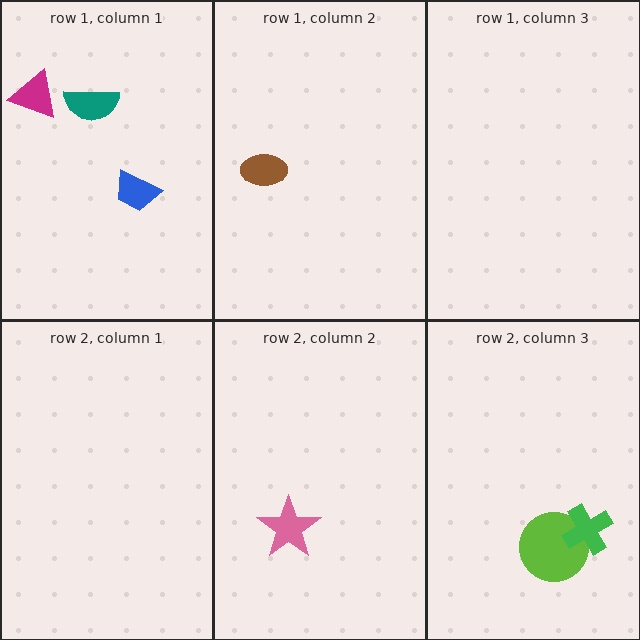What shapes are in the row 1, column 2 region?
The brown ellipse.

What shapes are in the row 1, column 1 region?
The teal semicircle, the blue trapezoid, the magenta triangle.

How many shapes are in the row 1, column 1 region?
3.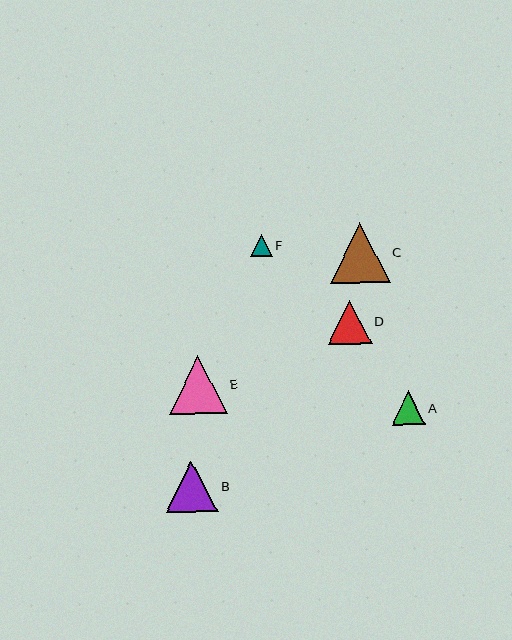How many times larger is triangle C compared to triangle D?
Triangle C is approximately 1.4 times the size of triangle D.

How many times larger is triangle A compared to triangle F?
Triangle A is approximately 1.6 times the size of triangle F.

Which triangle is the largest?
Triangle C is the largest with a size of approximately 59 pixels.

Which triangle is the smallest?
Triangle F is the smallest with a size of approximately 22 pixels.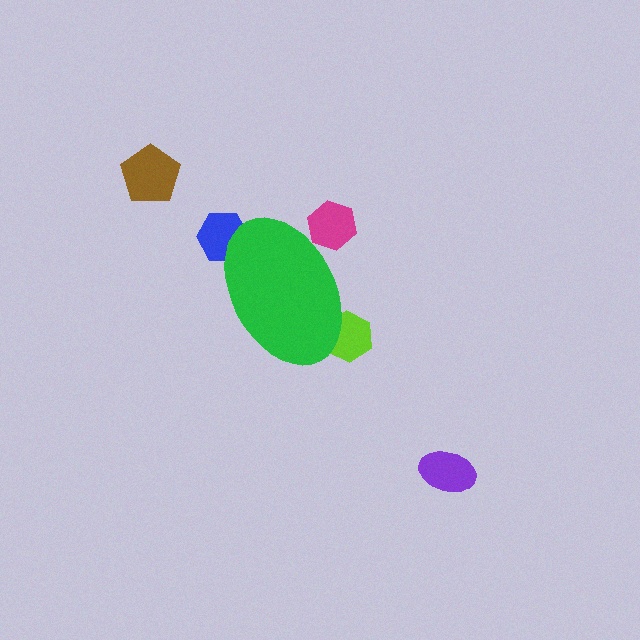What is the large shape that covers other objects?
A green ellipse.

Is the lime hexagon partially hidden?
Yes, the lime hexagon is partially hidden behind the green ellipse.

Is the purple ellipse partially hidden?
No, the purple ellipse is fully visible.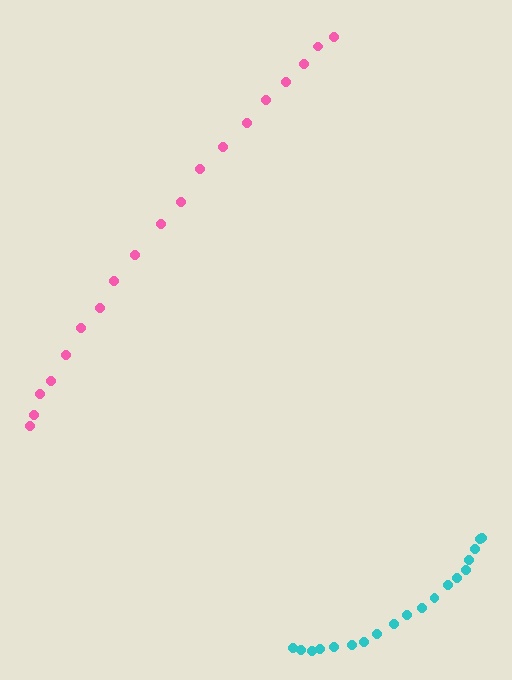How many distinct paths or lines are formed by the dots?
There are 2 distinct paths.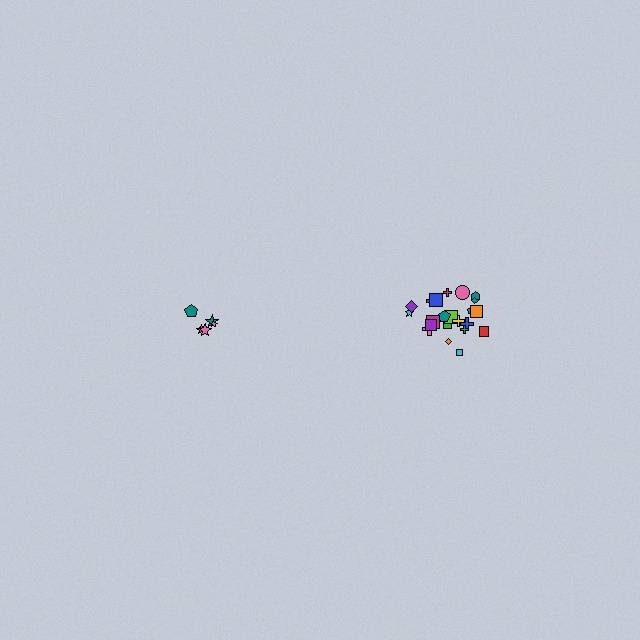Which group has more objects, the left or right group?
The right group.